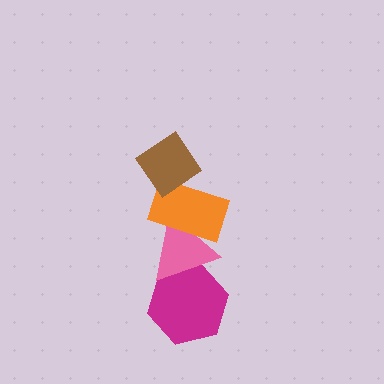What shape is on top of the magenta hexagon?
The pink triangle is on top of the magenta hexagon.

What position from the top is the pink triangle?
The pink triangle is 3rd from the top.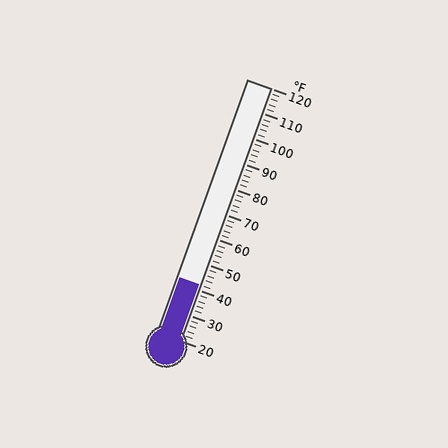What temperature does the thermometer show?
The thermometer shows approximately 42°F.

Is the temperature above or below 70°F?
The temperature is below 70°F.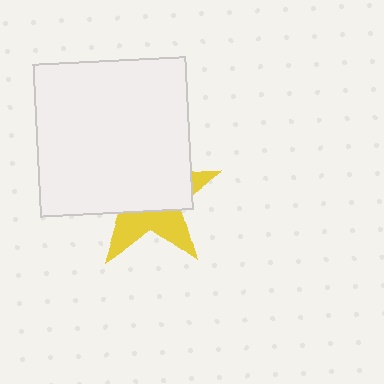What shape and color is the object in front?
The object in front is a white square.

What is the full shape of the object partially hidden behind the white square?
The partially hidden object is a yellow star.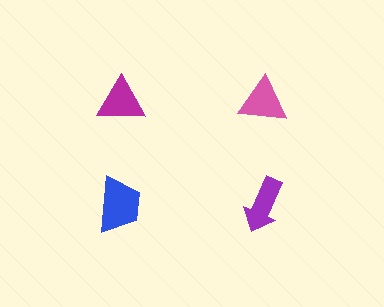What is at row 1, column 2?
A pink triangle.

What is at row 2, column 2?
A purple arrow.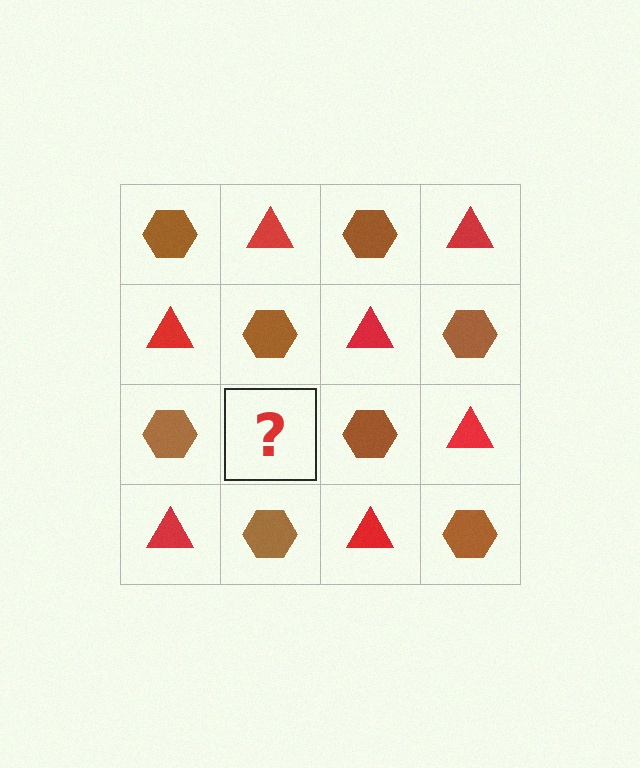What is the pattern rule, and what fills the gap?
The rule is that it alternates brown hexagon and red triangle in a checkerboard pattern. The gap should be filled with a red triangle.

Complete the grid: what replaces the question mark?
The question mark should be replaced with a red triangle.